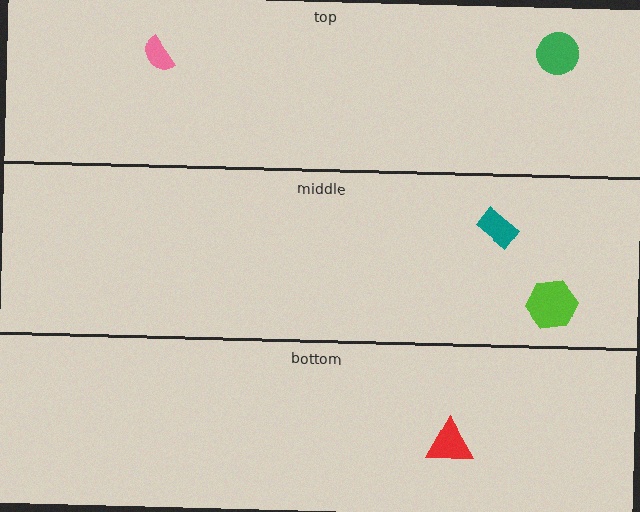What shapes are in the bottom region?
The red triangle.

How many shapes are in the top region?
2.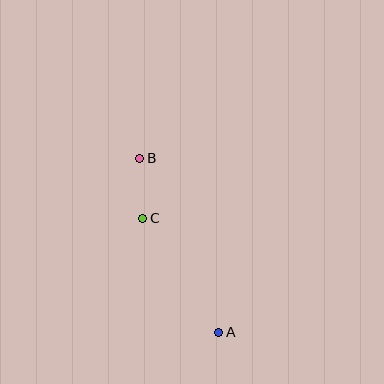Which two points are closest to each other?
Points B and C are closest to each other.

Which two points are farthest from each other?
Points A and B are farthest from each other.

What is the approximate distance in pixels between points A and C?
The distance between A and C is approximately 137 pixels.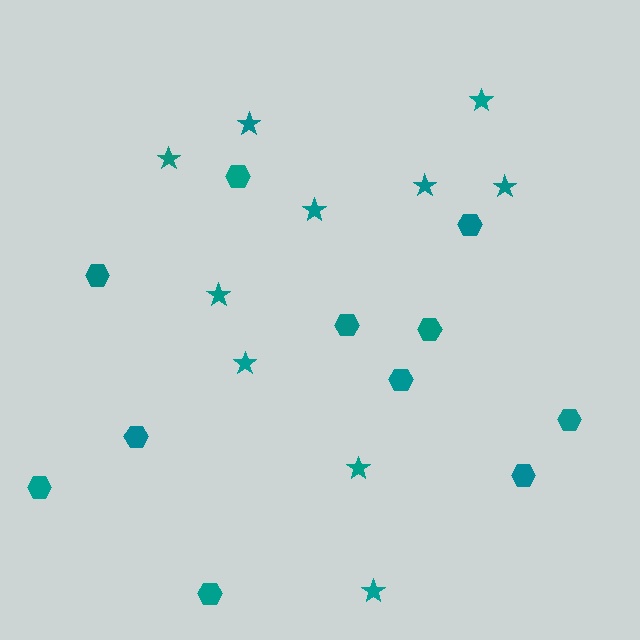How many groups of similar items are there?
There are 2 groups: one group of stars (10) and one group of hexagons (11).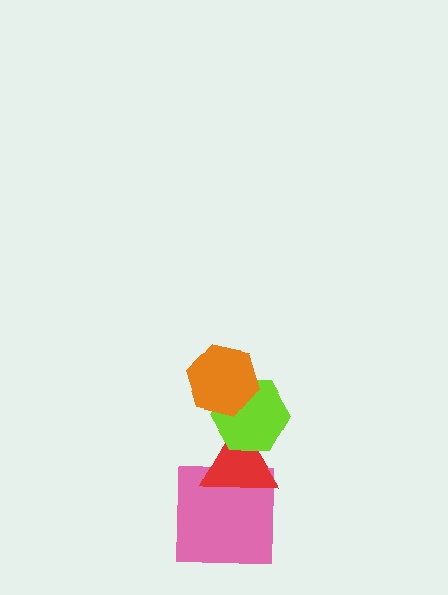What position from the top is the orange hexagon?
The orange hexagon is 1st from the top.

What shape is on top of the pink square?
The red triangle is on top of the pink square.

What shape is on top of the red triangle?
The lime hexagon is on top of the red triangle.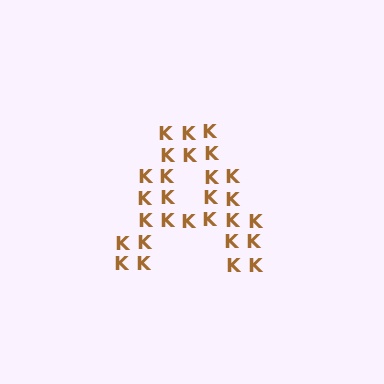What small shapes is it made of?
It is made of small letter K's.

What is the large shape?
The large shape is the letter A.